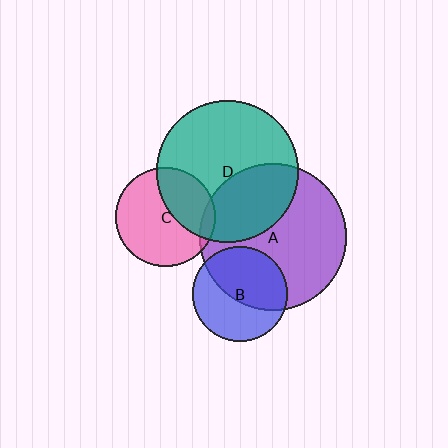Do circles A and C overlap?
Yes.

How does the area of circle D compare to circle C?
Approximately 2.1 times.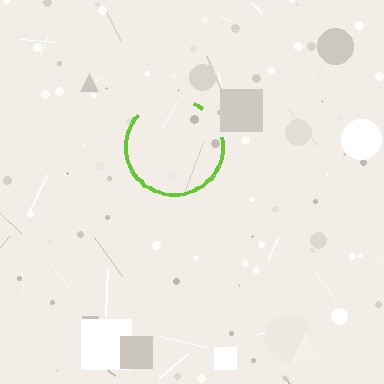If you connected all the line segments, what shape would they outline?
They would outline a circle.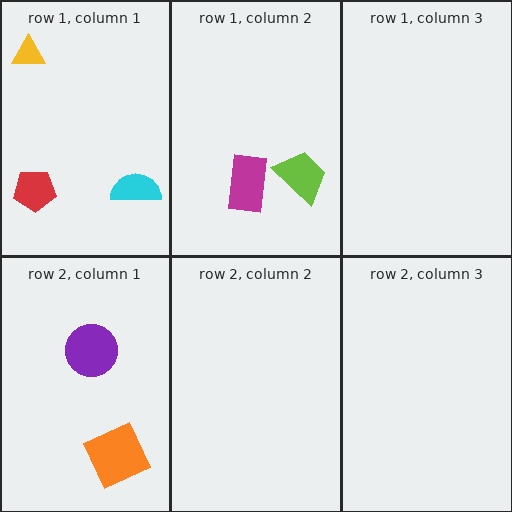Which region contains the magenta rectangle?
The row 1, column 2 region.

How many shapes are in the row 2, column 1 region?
2.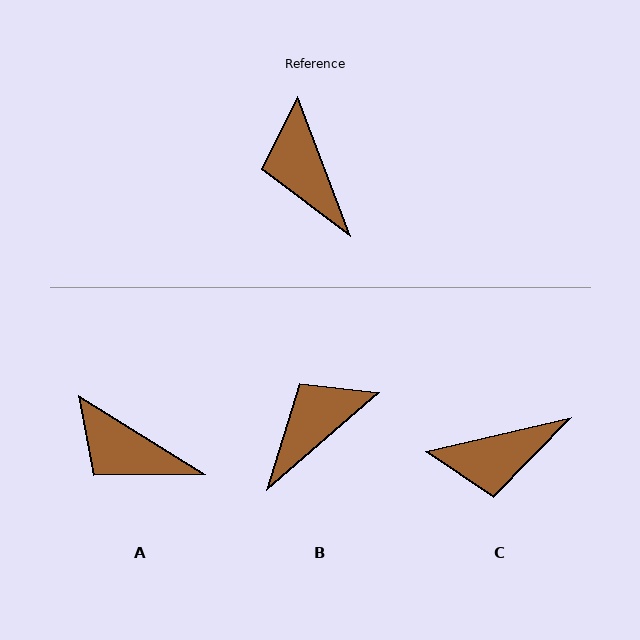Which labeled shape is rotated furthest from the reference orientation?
C, about 83 degrees away.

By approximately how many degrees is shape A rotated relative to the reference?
Approximately 37 degrees counter-clockwise.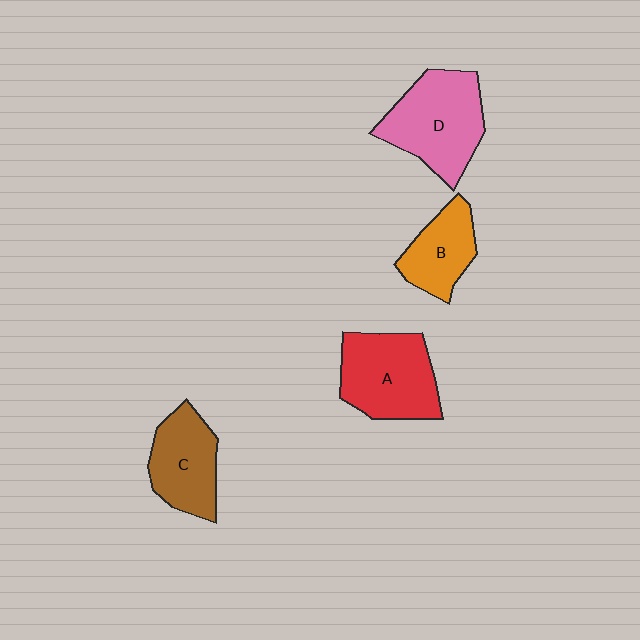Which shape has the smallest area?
Shape B (orange).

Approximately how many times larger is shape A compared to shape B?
Approximately 1.5 times.